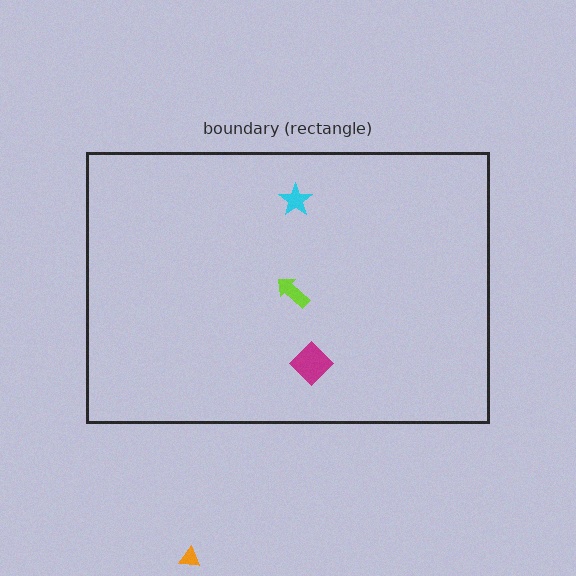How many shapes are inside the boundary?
3 inside, 1 outside.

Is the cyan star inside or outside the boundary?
Inside.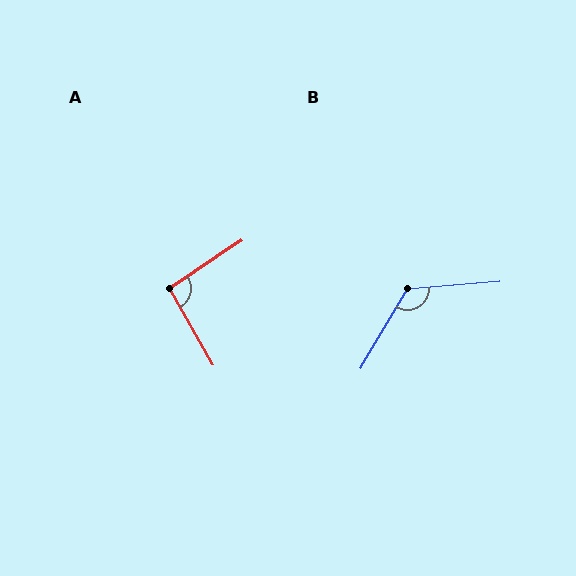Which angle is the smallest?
A, at approximately 94 degrees.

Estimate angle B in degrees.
Approximately 126 degrees.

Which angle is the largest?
B, at approximately 126 degrees.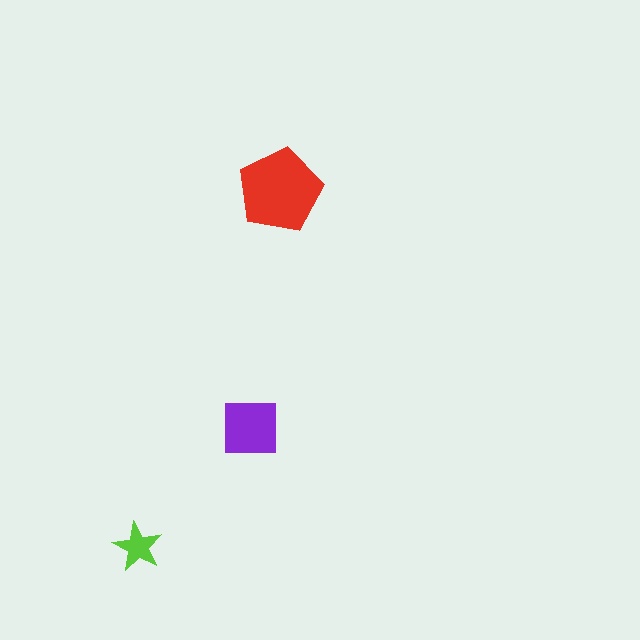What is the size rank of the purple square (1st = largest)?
2nd.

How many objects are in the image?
There are 3 objects in the image.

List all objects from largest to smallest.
The red pentagon, the purple square, the lime star.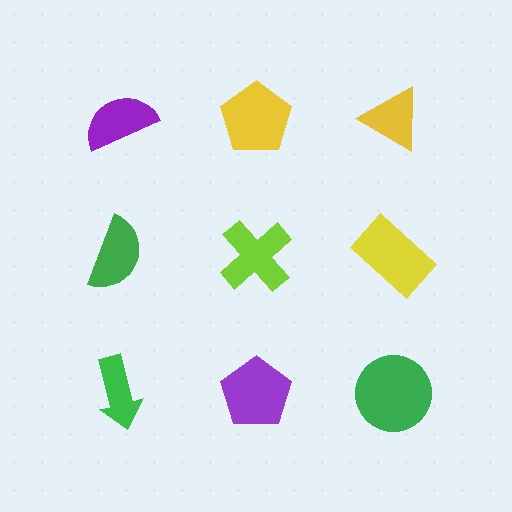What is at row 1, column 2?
A yellow pentagon.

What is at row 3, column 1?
A green arrow.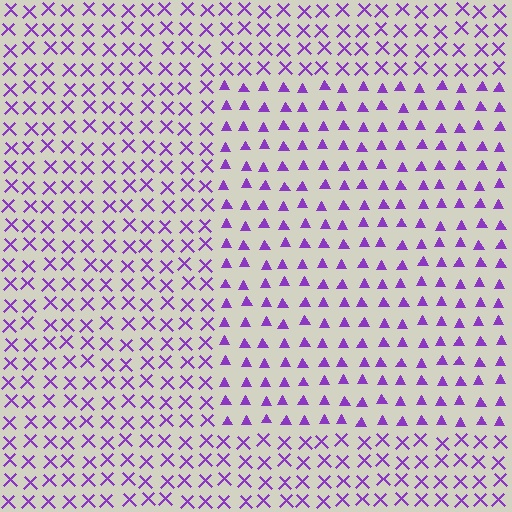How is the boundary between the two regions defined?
The boundary is defined by a change in element shape: triangles inside vs. X marks outside. All elements share the same color and spacing.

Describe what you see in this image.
The image is filled with small purple elements arranged in a uniform grid. A rectangle-shaped region contains triangles, while the surrounding area contains X marks. The boundary is defined purely by the change in element shape.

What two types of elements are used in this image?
The image uses triangles inside the rectangle region and X marks outside it.